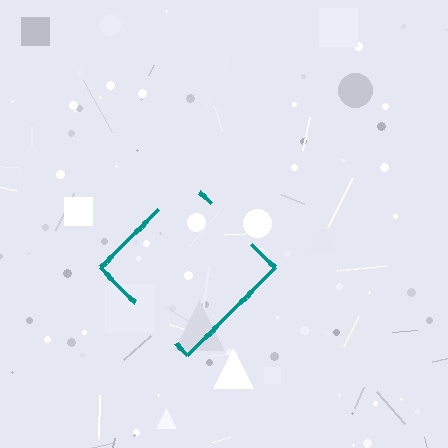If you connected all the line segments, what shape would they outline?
They would outline a diamond.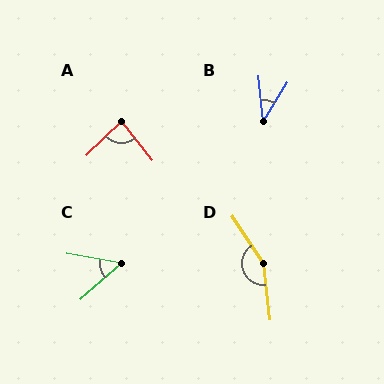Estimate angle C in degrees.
Approximately 51 degrees.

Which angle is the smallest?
B, at approximately 37 degrees.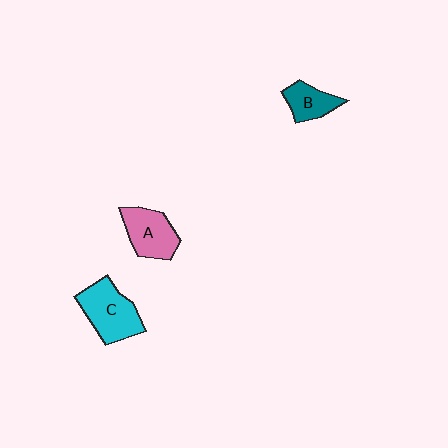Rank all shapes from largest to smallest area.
From largest to smallest: C (cyan), A (pink), B (teal).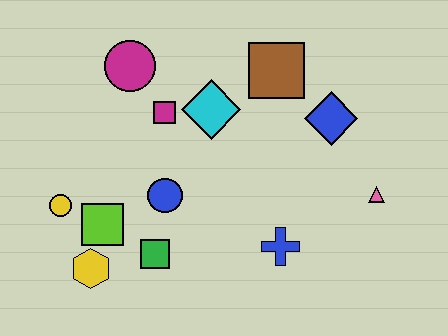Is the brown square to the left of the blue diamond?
Yes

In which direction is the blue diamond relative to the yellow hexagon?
The blue diamond is to the right of the yellow hexagon.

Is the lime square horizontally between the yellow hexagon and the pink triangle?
Yes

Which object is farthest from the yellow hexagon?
The pink triangle is farthest from the yellow hexagon.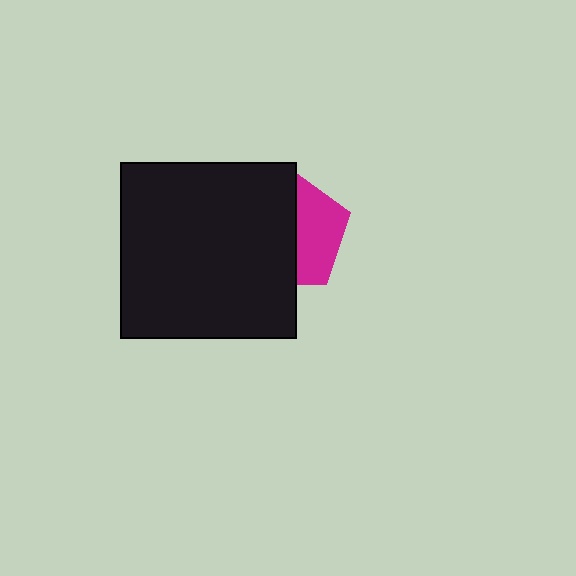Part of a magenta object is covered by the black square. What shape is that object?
It is a pentagon.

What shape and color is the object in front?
The object in front is a black square.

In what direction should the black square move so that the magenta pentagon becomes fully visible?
The black square should move left. That is the shortest direction to clear the overlap and leave the magenta pentagon fully visible.